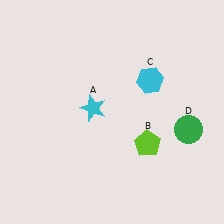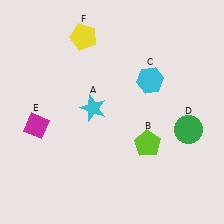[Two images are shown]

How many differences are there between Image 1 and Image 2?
There are 2 differences between the two images.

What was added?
A magenta diamond (E), a yellow pentagon (F) were added in Image 2.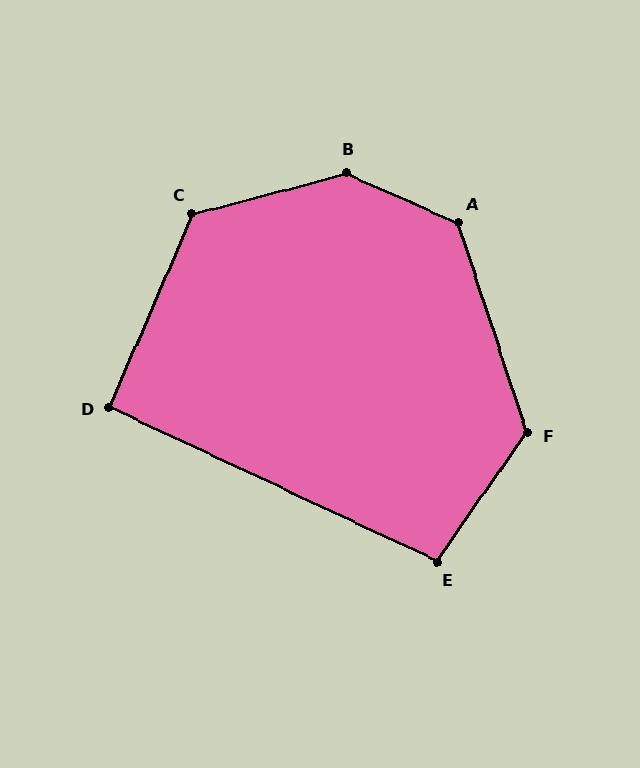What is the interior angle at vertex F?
Approximately 127 degrees (obtuse).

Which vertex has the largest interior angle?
B, at approximately 141 degrees.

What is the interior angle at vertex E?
Approximately 100 degrees (obtuse).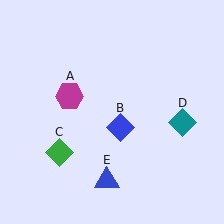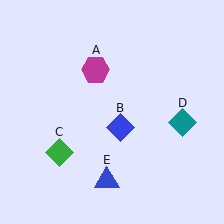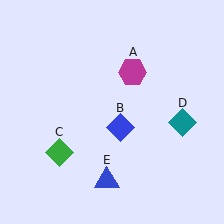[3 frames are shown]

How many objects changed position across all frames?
1 object changed position: magenta hexagon (object A).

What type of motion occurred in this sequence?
The magenta hexagon (object A) rotated clockwise around the center of the scene.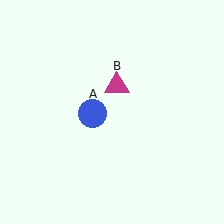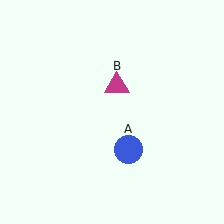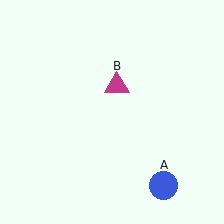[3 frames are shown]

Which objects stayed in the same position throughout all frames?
Magenta triangle (object B) remained stationary.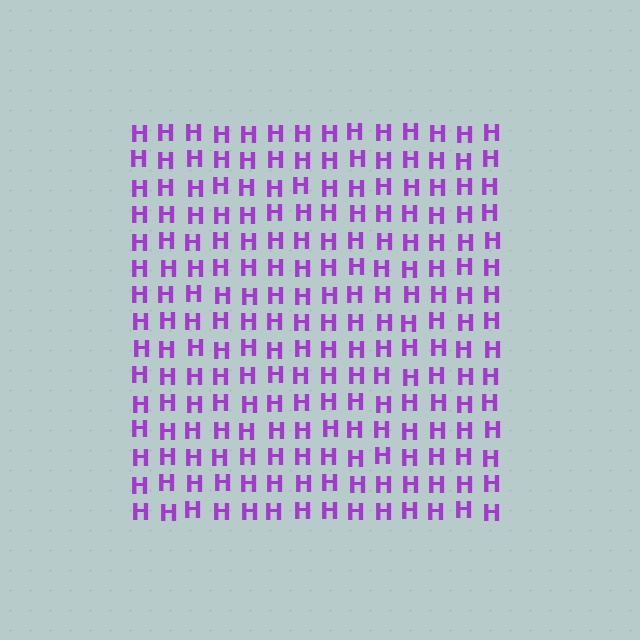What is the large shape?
The large shape is a square.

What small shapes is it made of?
It is made of small letter H's.